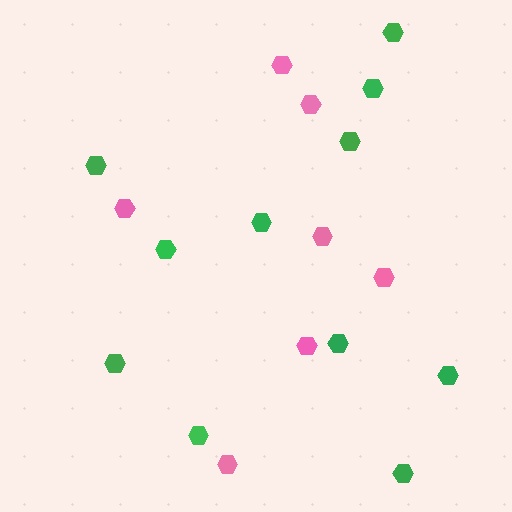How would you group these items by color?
There are 2 groups: one group of green hexagons (11) and one group of pink hexagons (7).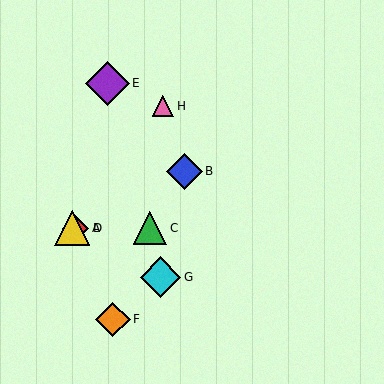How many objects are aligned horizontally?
3 objects (A, C, D) are aligned horizontally.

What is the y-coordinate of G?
Object G is at y≈277.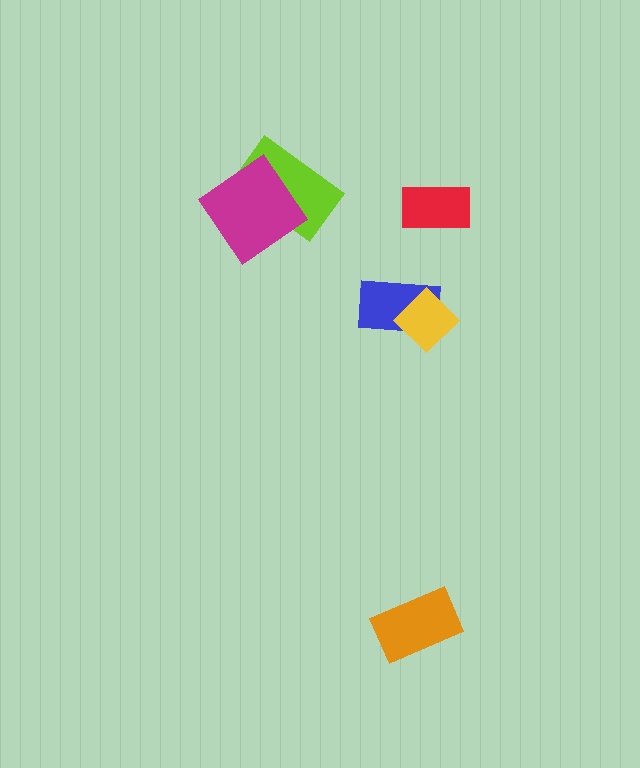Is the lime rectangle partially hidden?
Yes, it is partially covered by another shape.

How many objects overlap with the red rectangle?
0 objects overlap with the red rectangle.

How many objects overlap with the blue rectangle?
1 object overlaps with the blue rectangle.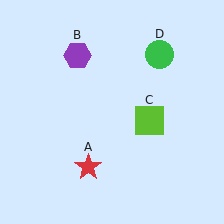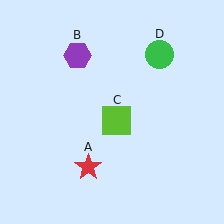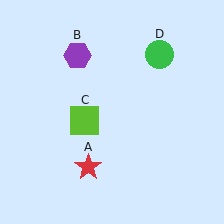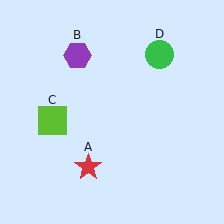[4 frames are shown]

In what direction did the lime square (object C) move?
The lime square (object C) moved left.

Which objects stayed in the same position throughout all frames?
Red star (object A) and purple hexagon (object B) and green circle (object D) remained stationary.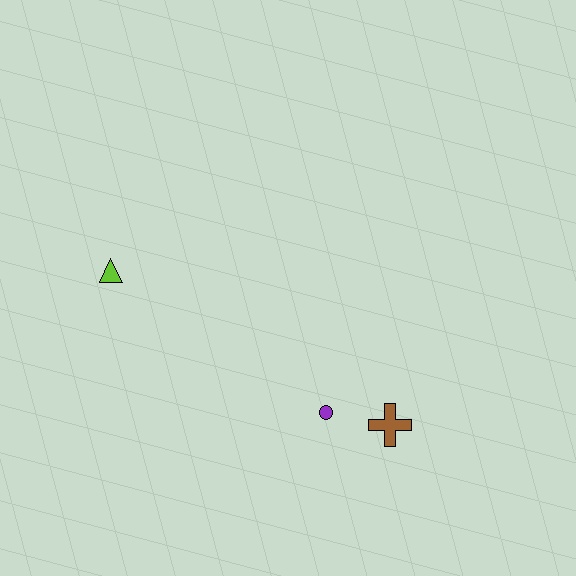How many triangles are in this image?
There is 1 triangle.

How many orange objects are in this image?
There are no orange objects.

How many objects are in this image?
There are 3 objects.